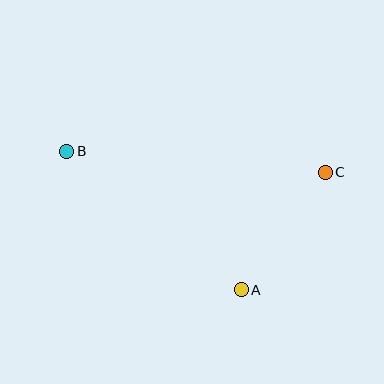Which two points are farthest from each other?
Points B and C are farthest from each other.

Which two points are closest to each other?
Points A and C are closest to each other.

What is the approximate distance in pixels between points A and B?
The distance between A and B is approximately 223 pixels.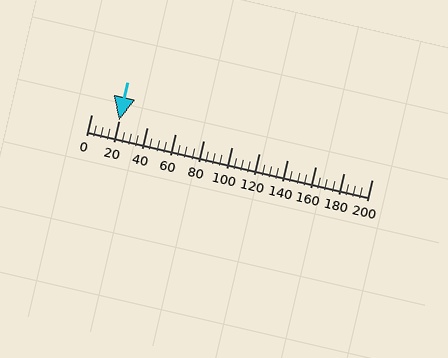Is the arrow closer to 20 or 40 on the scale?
The arrow is closer to 20.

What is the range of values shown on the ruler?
The ruler shows values from 0 to 200.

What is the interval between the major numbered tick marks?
The major tick marks are spaced 20 units apart.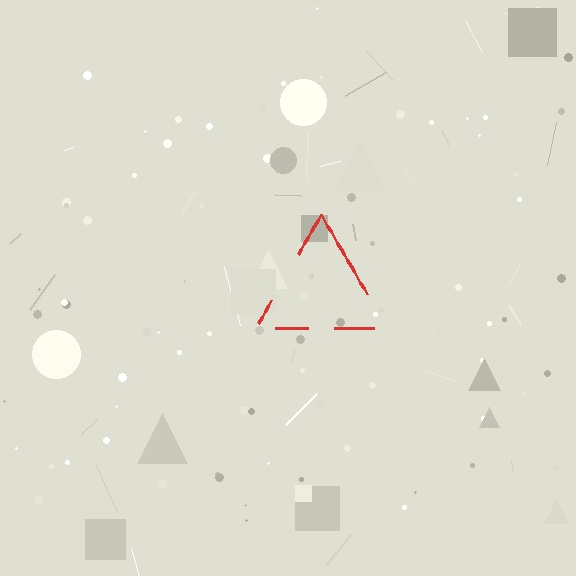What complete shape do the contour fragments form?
The contour fragments form a triangle.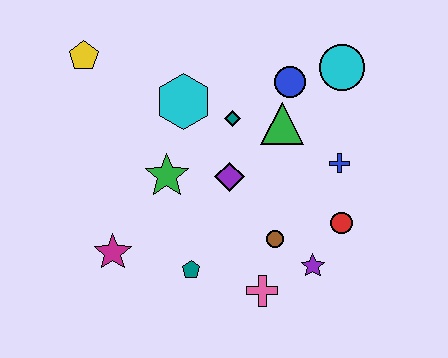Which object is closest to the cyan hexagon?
The teal diamond is closest to the cyan hexagon.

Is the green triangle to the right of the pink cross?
Yes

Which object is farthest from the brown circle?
The yellow pentagon is farthest from the brown circle.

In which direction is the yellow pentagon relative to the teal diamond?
The yellow pentagon is to the left of the teal diamond.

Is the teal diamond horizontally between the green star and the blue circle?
Yes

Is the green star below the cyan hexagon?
Yes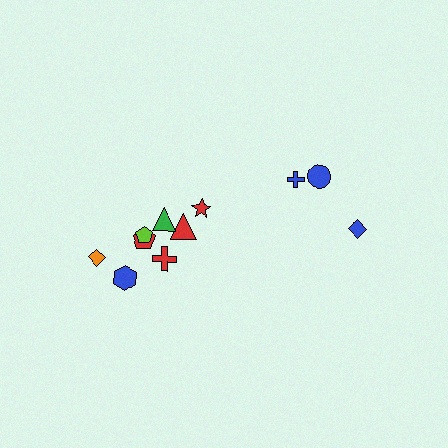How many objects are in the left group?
There are 8 objects.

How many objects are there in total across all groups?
There are 11 objects.